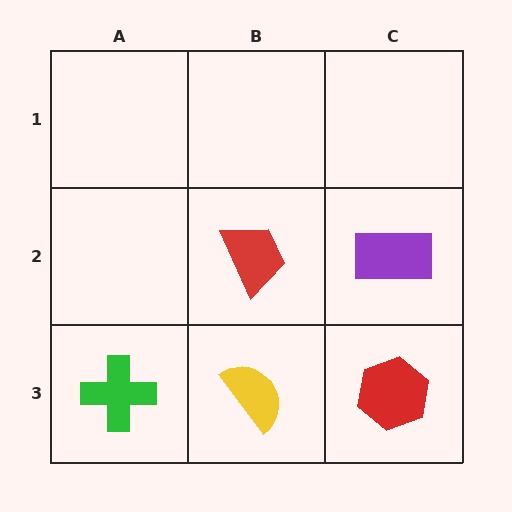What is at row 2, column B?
A red trapezoid.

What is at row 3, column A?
A green cross.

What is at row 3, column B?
A yellow semicircle.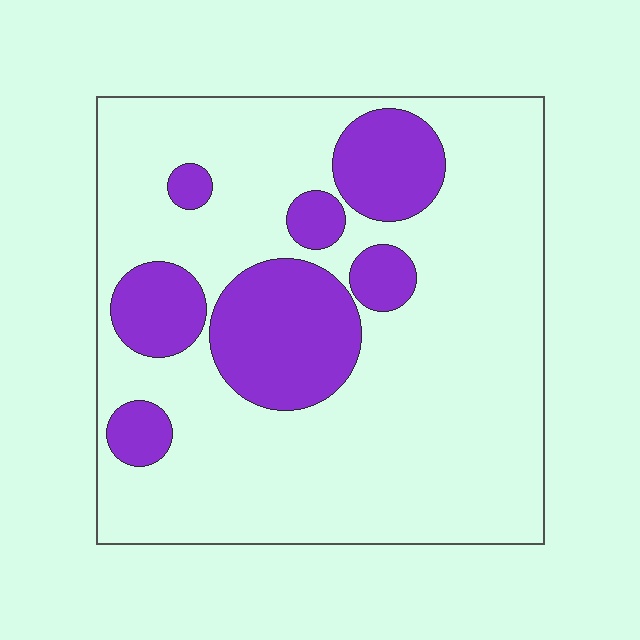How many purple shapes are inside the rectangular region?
7.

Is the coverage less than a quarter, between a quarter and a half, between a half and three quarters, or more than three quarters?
Less than a quarter.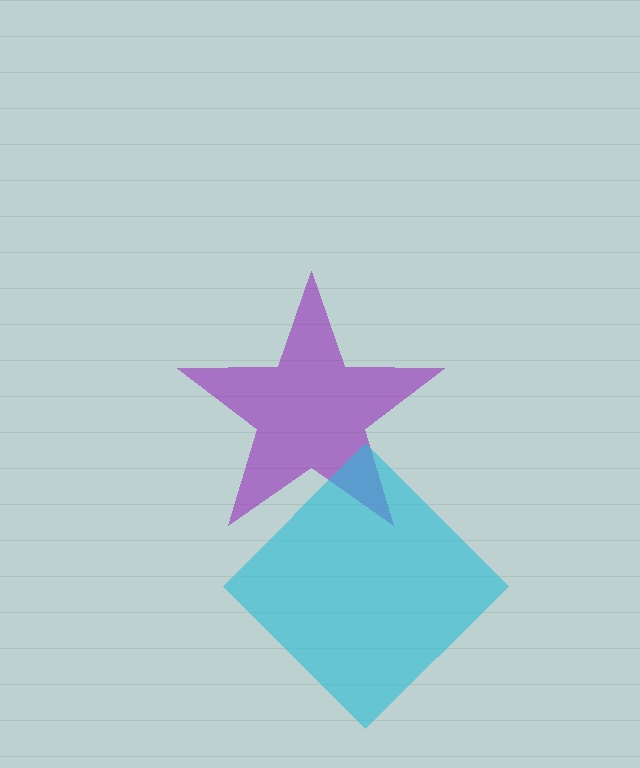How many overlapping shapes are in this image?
There are 2 overlapping shapes in the image.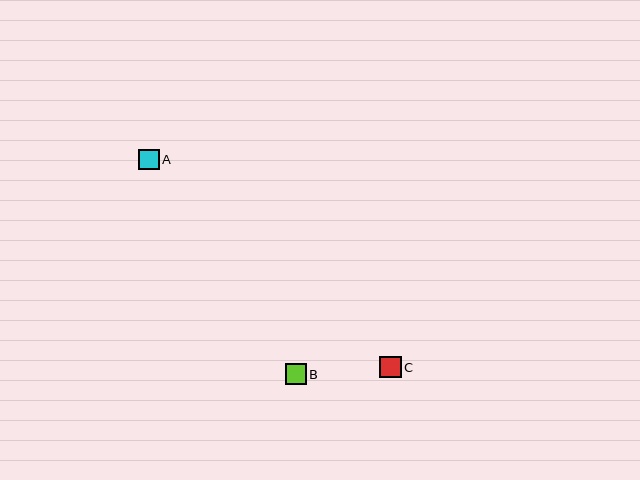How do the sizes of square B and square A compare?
Square B and square A are approximately the same size.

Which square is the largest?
Square C is the largest with a size of approximately 22 pixels.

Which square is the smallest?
Square A is the smallest with a size of approximately 21 pixels.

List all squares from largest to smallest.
From largest to smallest: C, B, A.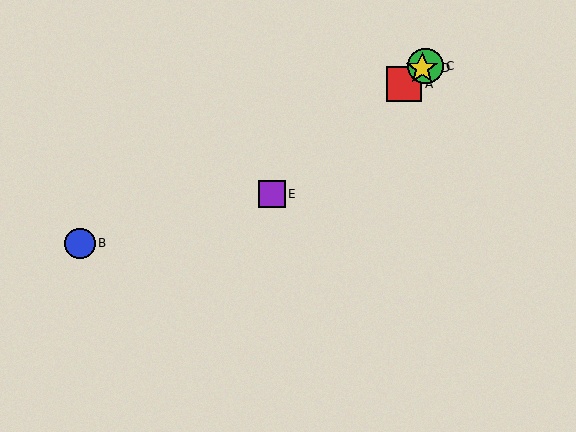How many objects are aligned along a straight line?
4 objects (A, C, D, E) are aligned along a straight line.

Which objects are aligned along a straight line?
Objects A, C, D, E are aligned along a straight line.